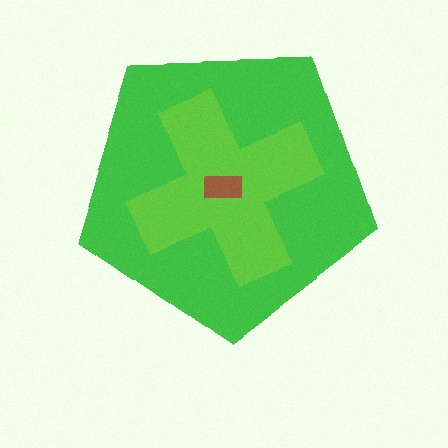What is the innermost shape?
The brown rectangle.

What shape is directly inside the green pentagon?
The lime cross.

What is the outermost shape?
The green pentagon.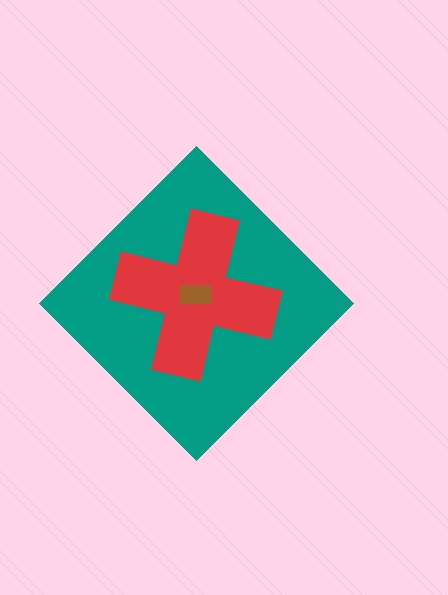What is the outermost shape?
The teal diamond.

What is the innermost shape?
The brown rectangle.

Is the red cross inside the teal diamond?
Yes.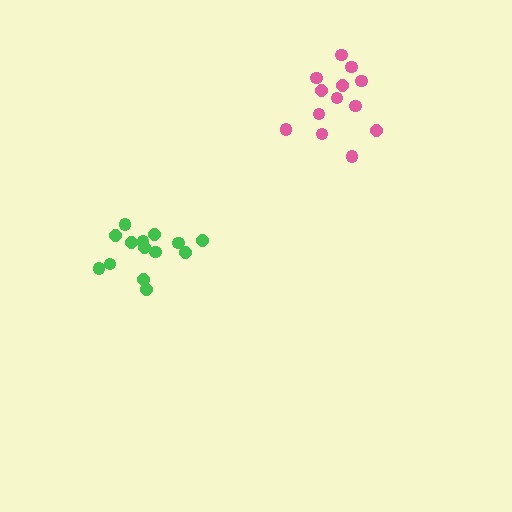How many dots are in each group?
Group 1: 13 dots, Group 2: 14 dots (27 total).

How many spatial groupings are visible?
There are 2 spatial groupings.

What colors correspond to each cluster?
The clusters are colored: pink, green.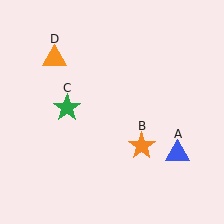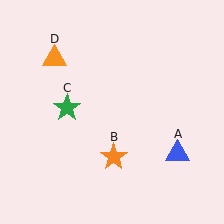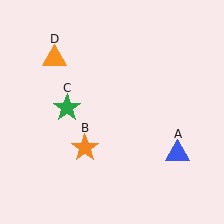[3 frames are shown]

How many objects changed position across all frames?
1 object changed position: orange star (object B).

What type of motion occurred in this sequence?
The orange star (object B) rotated clockwise around the center of the scene.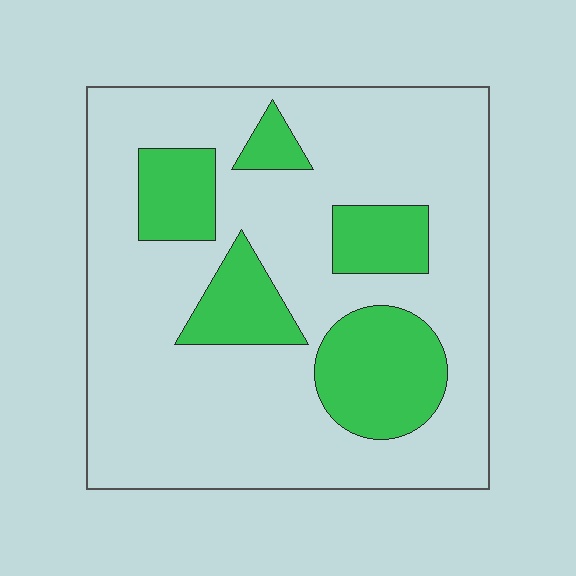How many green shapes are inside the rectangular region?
5.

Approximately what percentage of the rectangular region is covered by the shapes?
Approximately 25%.